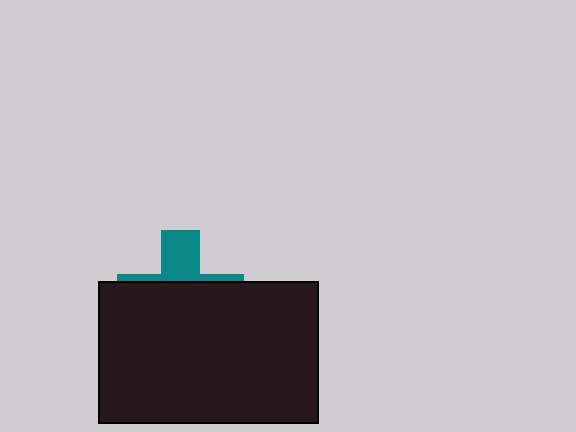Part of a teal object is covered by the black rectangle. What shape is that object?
It is a cross.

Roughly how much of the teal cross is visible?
A small part of it is visible (roughly 32%).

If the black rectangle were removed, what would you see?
You would see the complete teal cross.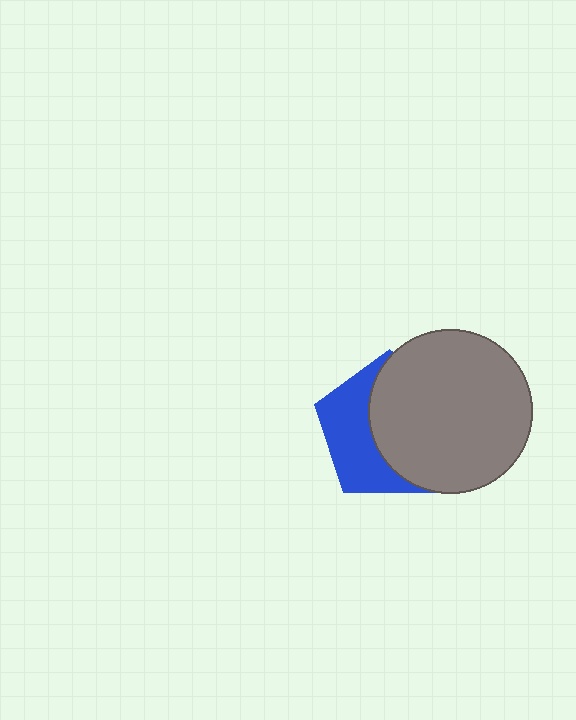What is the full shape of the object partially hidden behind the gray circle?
The partially hidden object is a blue pentagon.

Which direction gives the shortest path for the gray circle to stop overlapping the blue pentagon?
Moving right gives the shortest separation.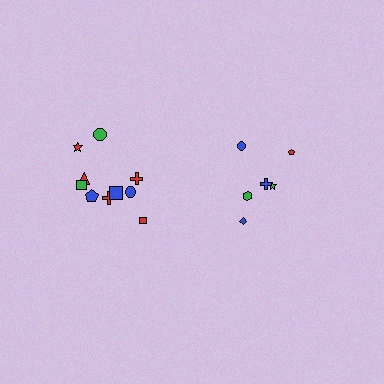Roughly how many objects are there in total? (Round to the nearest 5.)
Roughly 15 objects in total.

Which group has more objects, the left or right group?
The left group.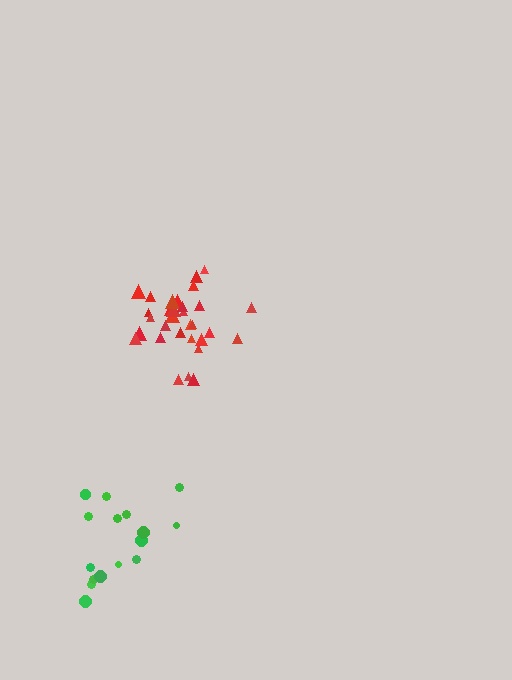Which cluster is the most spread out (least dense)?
Green.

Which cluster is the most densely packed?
Red.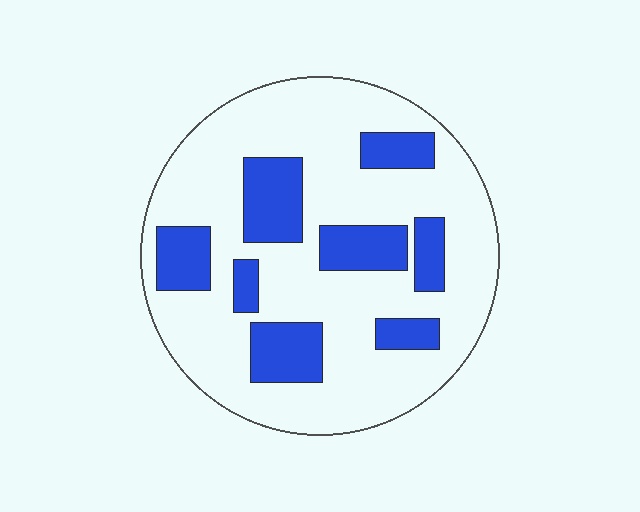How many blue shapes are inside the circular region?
8.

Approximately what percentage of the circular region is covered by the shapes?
Approximately 25%.